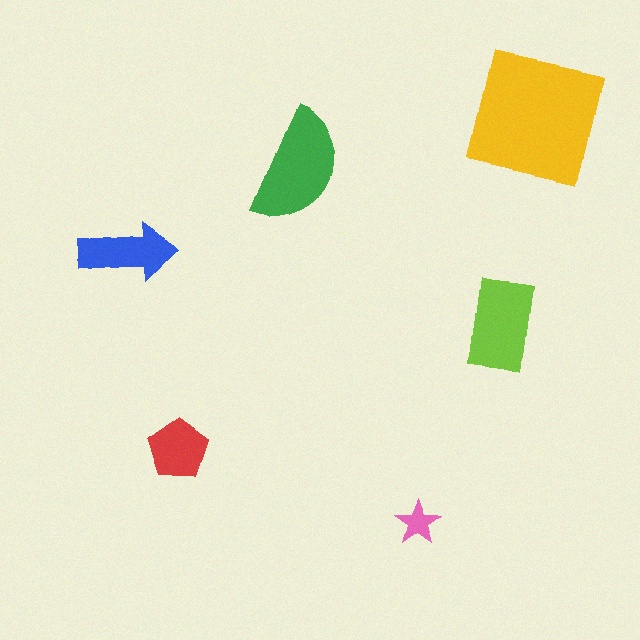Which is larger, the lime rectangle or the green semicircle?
The green semicircle.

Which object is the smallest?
The pink star.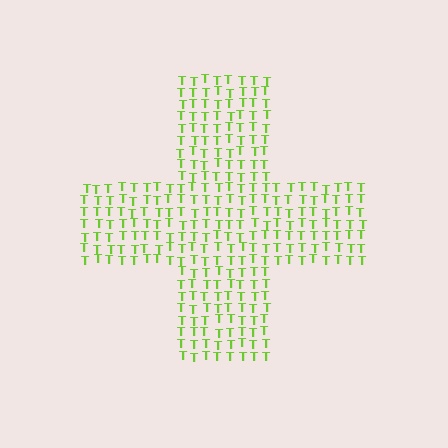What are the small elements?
The small elements are letter T's.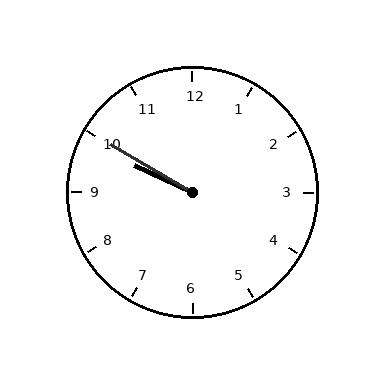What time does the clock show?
9:50.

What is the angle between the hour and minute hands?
Approximately 5 degrees.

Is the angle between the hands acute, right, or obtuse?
It is acute.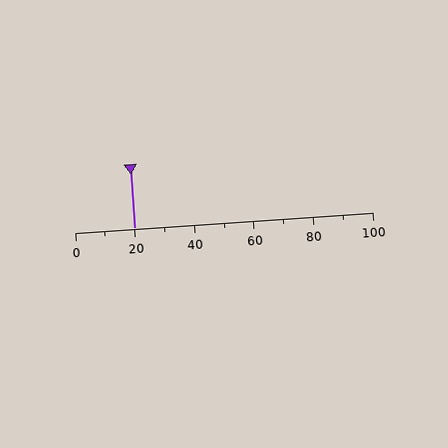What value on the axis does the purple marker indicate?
The marker indicates approximately 20.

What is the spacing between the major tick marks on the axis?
The major ticks are spaced 20 apart.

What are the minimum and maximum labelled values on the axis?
The axis runs from 0 to 100.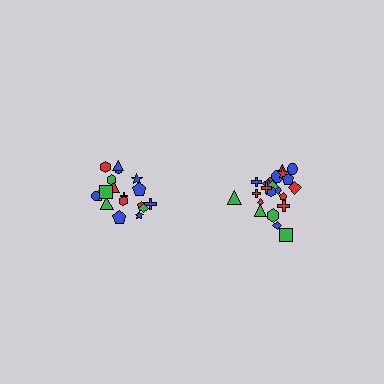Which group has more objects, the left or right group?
The right group.